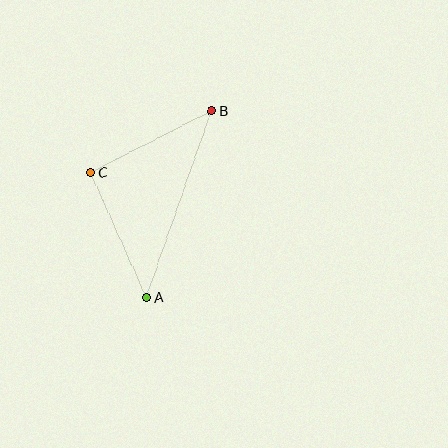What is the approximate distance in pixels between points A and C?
The distance between A and C is approximately 137 pixels.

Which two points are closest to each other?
Points B and C are closest to each other.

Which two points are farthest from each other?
Points A and B are farthest from each other.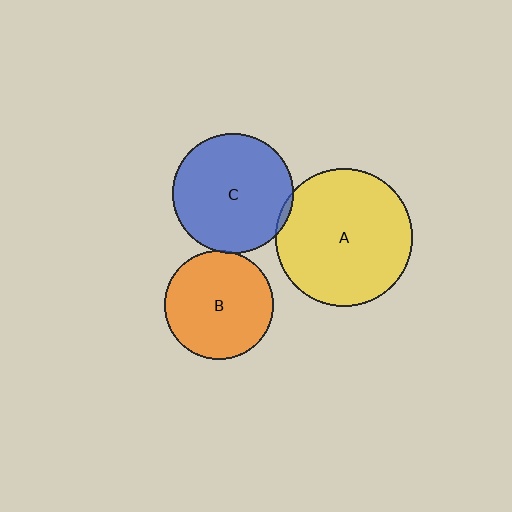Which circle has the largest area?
Circle A (yellow).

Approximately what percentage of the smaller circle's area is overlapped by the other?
Approximately 5%.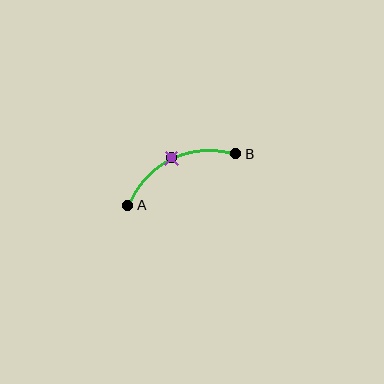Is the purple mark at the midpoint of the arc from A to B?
Yes. The purple mark lies on the arc at equal arc-length from both A and B — it is the arc midpoint.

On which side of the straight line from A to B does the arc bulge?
The arc bulges above the straight line connecting A and B.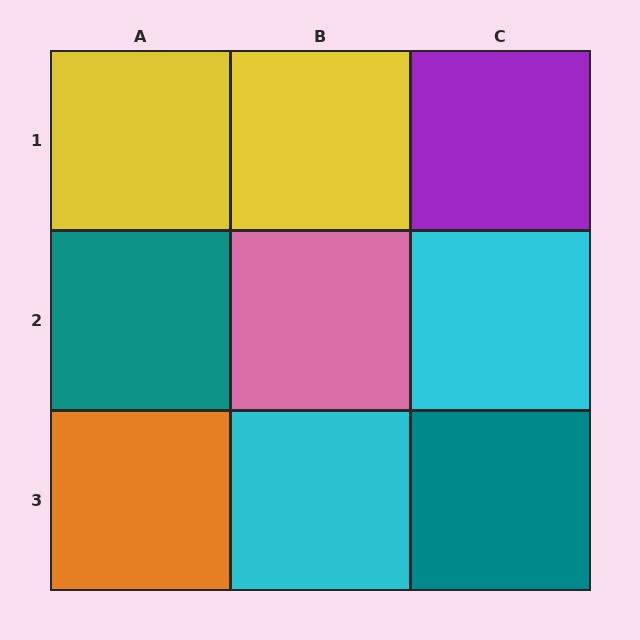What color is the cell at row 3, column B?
Cyan.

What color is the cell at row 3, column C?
Teal.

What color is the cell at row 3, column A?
Orange.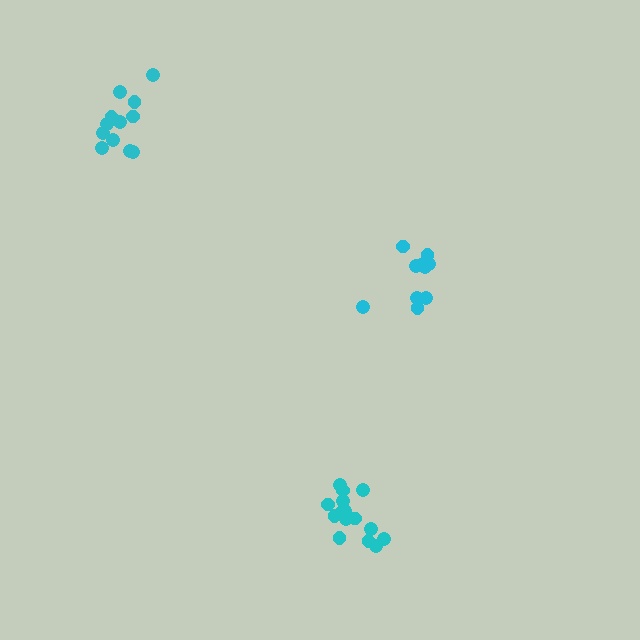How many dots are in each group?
Group 1: 10 dots, Group 2: 15 dots, Group 3: 12 dots (37 total).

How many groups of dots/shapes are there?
There are 3 groups.